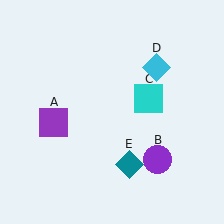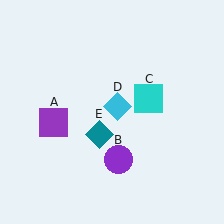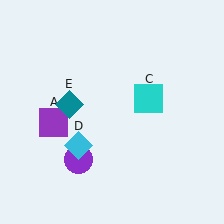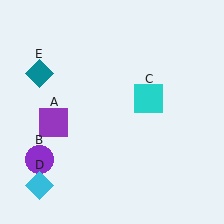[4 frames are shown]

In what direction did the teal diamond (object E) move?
The teal diamond (object E) moved up and to the left.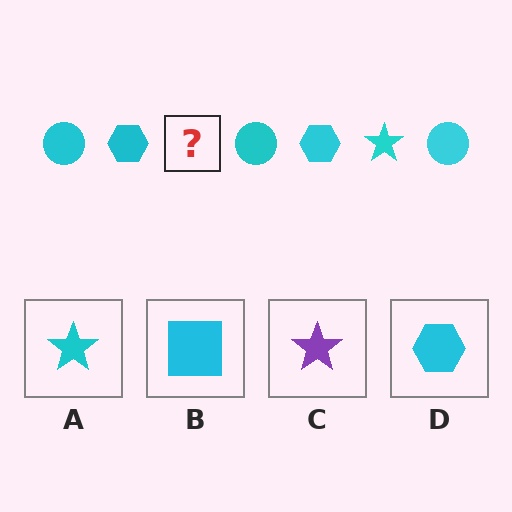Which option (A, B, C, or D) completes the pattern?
A.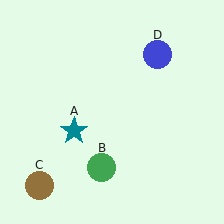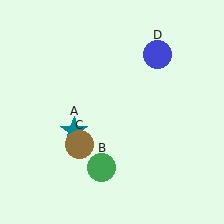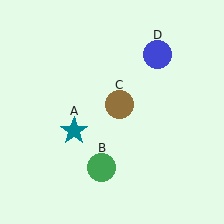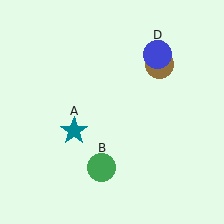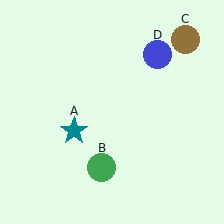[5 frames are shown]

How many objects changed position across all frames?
1 object changed position: brown circle (object C).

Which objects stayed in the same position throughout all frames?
Teal star (object A) and green circle (object B) and blue circle (object D) remained stationary.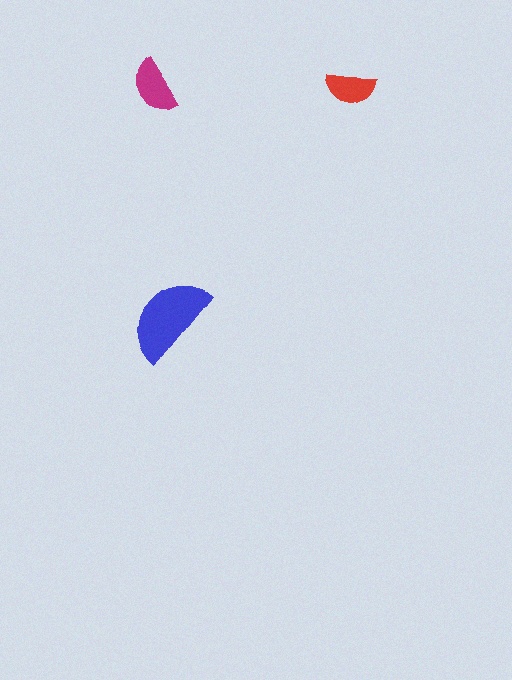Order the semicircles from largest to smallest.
the blue one, the magenta one, the red one.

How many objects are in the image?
There are 3 objects in the image.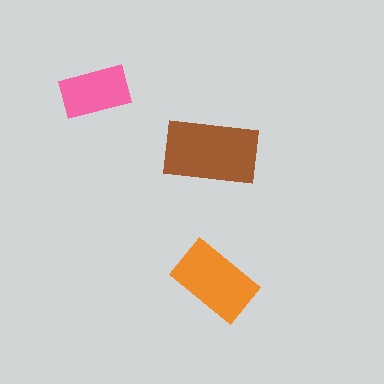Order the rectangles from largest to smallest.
the brown one, the orange one, the pink one.